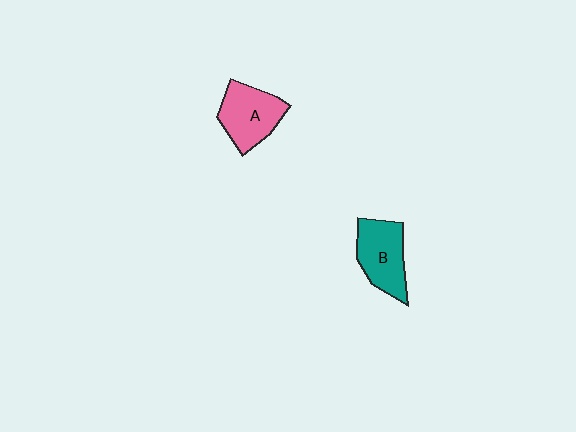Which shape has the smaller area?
Shape B (teal).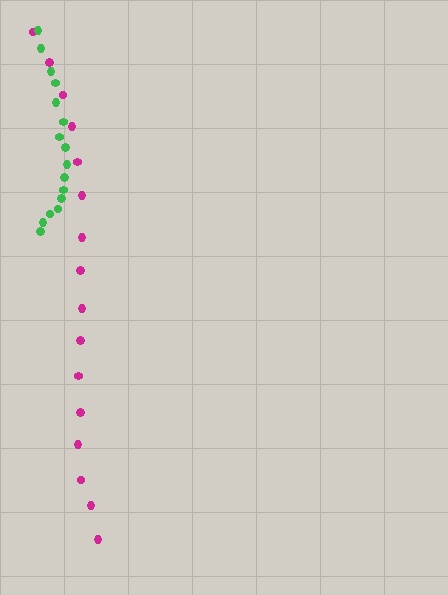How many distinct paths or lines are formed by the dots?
There are 2 distinct paths.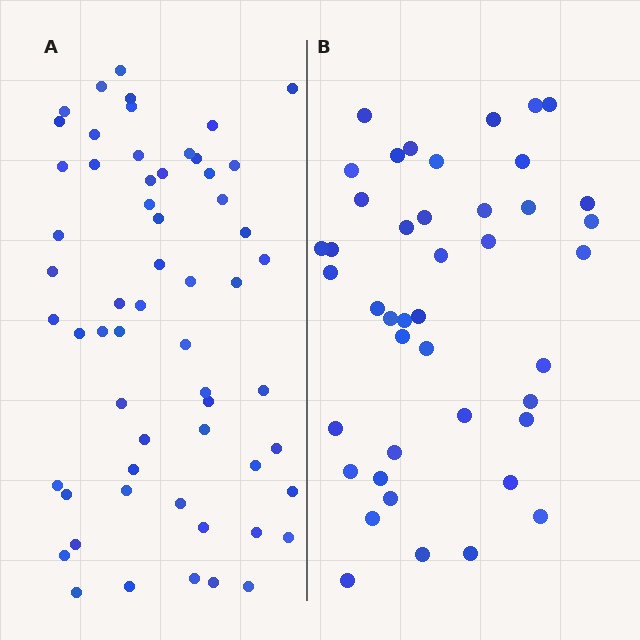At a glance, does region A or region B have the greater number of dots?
Region A (the left region) has more dots.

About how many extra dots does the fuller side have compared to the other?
Region A has approximately 15 more dots than region B.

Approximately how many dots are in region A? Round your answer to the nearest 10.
About 60 dots. (The exact count is 59, which rounds to 60.)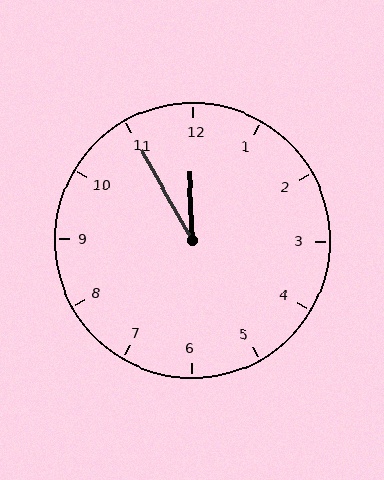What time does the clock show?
11:55.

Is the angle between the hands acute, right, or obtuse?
It is acute.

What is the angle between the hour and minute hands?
Approximately 28 degrees.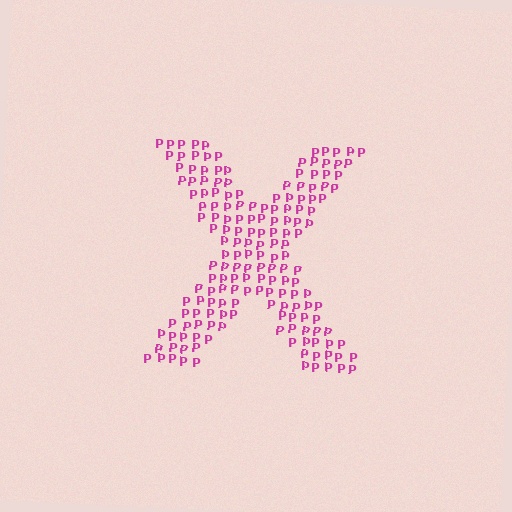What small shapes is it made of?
It is made of small letter P's.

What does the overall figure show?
The overall figure shows the letter X.